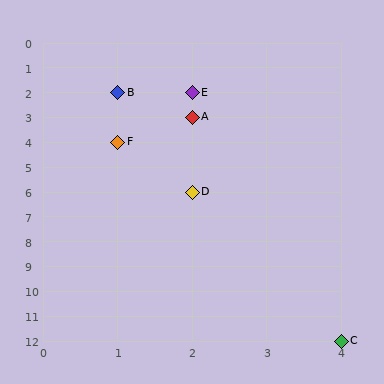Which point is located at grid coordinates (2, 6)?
Point D is at (2, 6).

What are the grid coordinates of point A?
Point A is at grid coordinates (2, 3).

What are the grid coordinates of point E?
Point E is at grid coordinates (2, 2).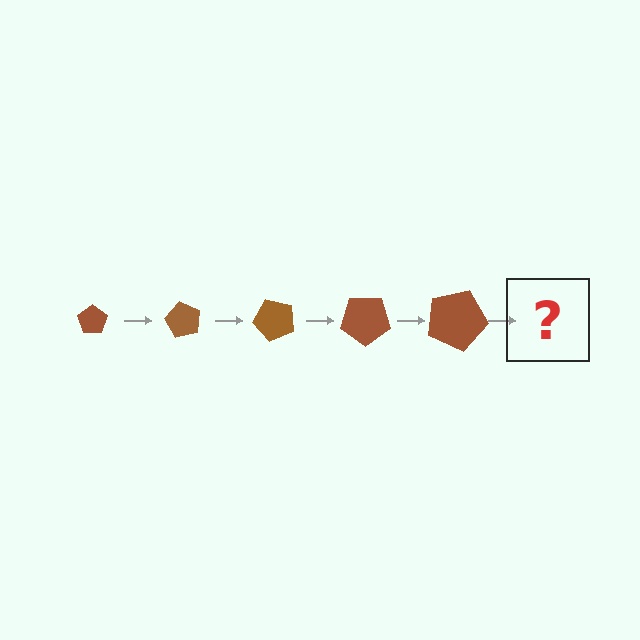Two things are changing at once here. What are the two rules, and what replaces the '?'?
The two rules are that the pentagon grows larger each step and it rotates 60 degrees each step. The '?' should be a pentagon, larger than the previous one and rotated 300 degrees from the start.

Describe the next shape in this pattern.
It should be a pentagon, larger than the previous one and rotated 300 degrees from the start.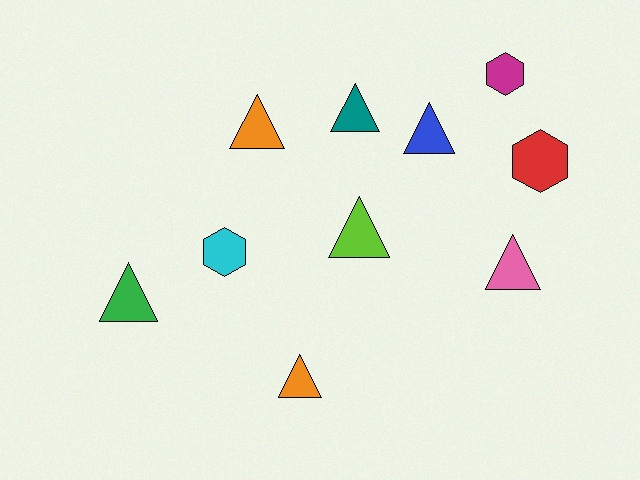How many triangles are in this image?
There are 7 triangles.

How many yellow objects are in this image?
There are no yellow objects.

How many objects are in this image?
There are 10 objects.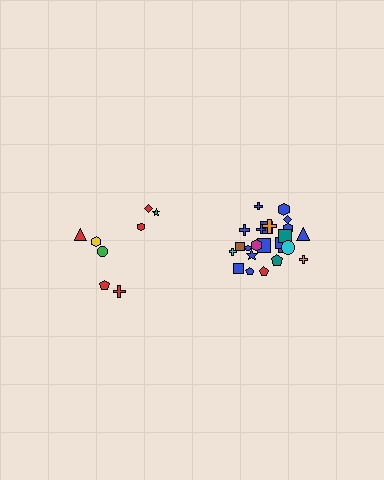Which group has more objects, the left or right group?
The right group.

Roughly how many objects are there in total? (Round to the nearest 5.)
Roughly 35 objects in total.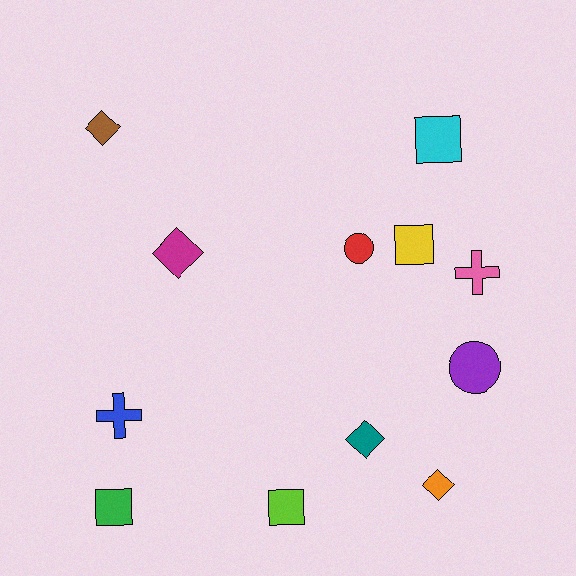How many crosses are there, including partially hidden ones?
There are 2 crosses.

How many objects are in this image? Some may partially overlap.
There are 12 objects.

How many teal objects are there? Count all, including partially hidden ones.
There is 1 teal object.